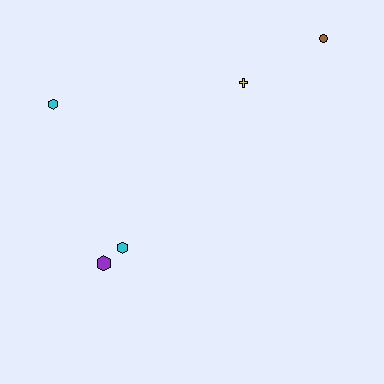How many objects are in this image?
There are 5 objects.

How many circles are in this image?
There is 1 circle.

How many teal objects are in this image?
There are no teal objects.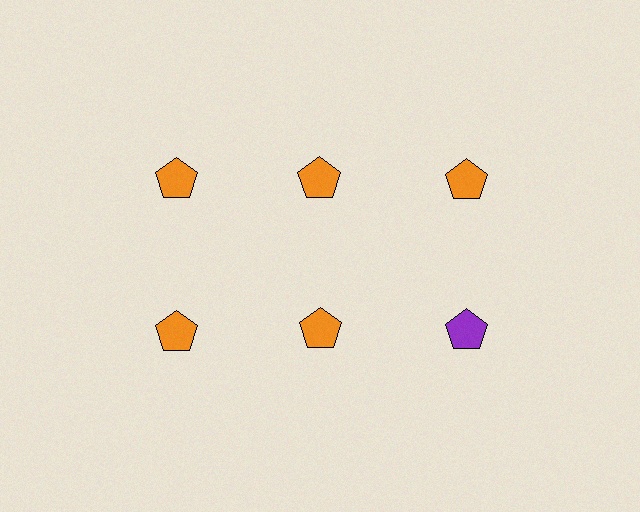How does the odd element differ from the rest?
It has a different color: purple instead of orange.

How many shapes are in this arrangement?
There are 6 shapes arranged in a grid pattern.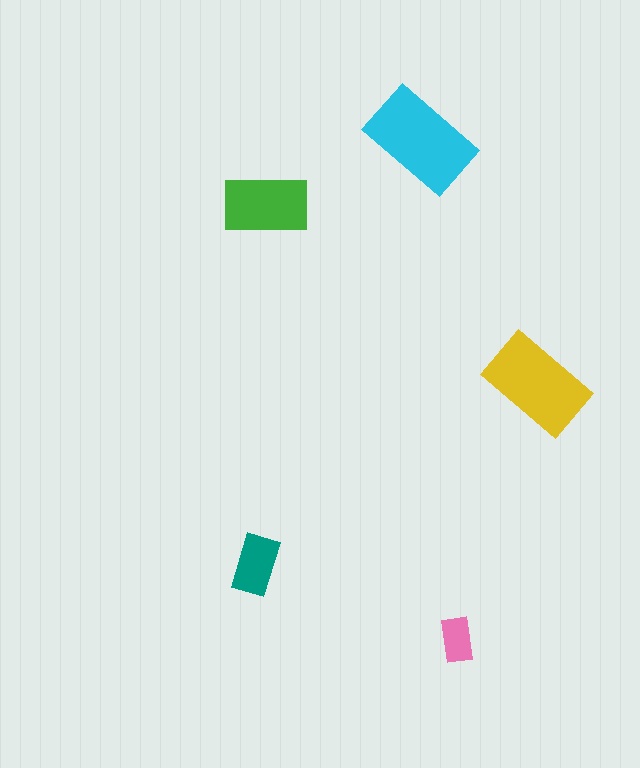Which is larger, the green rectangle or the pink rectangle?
The green one.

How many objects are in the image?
There are 5 objects in the image.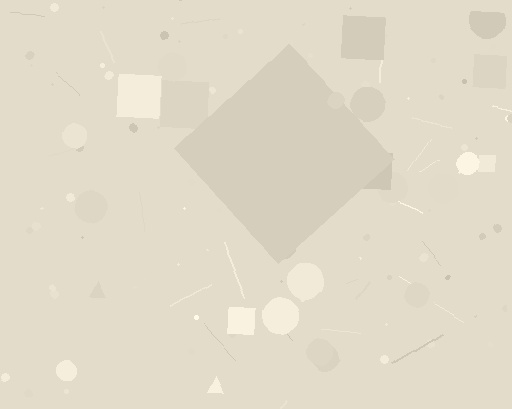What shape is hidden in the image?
A diamond is hidden in the image.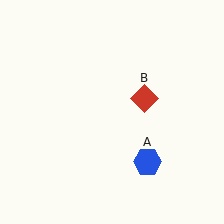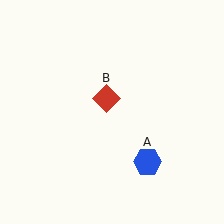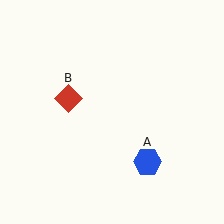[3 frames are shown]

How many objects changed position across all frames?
1 object changed position: red diamond (object B).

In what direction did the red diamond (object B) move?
The red diamond (object B) moved left.